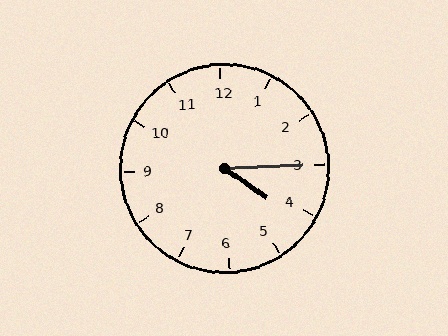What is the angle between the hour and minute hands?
Approximately 38 degrees.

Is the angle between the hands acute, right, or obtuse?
It is acute.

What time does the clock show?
4:15.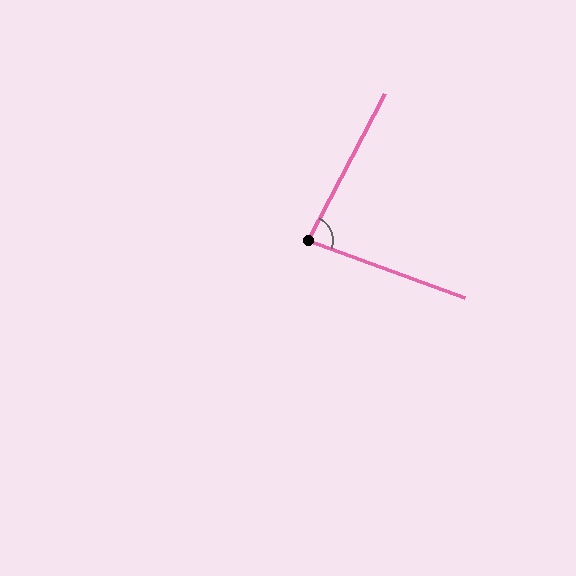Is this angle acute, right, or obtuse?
It is acute.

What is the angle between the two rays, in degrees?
Approximately 83 degrees.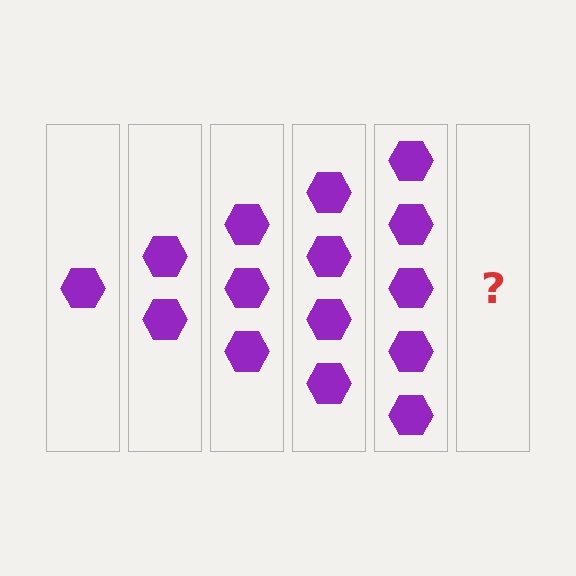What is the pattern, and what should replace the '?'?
The pattern is that each step adds one more hexagon. The '?' should be 6 hexagons.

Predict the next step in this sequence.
The next step is 6 hexagons.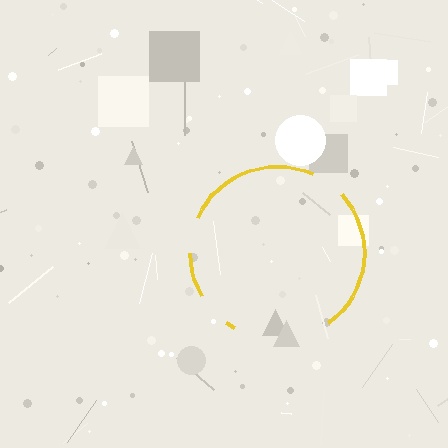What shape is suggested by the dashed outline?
The dashed outline suggests a circle.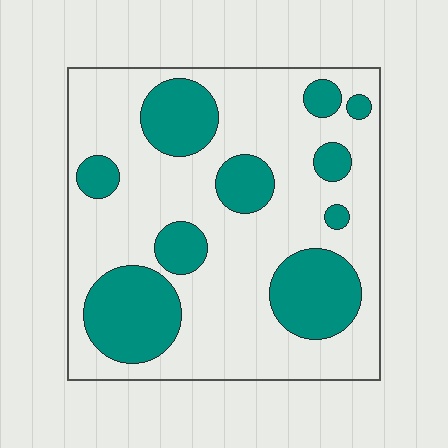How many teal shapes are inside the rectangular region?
10.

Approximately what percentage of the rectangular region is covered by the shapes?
Approximately 30%.